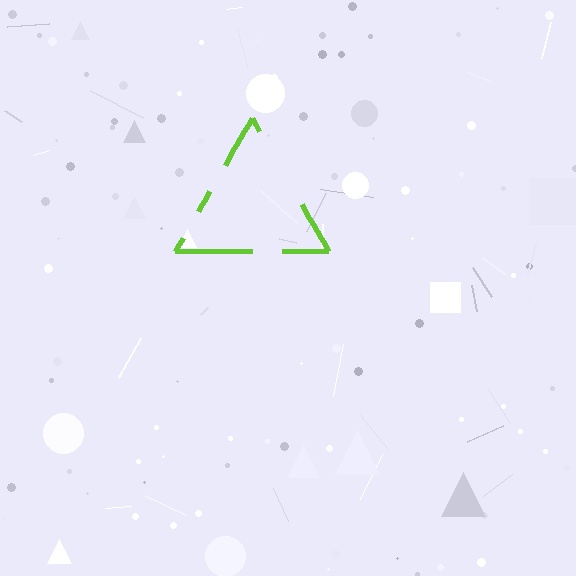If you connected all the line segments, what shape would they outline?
They would outline a triangle.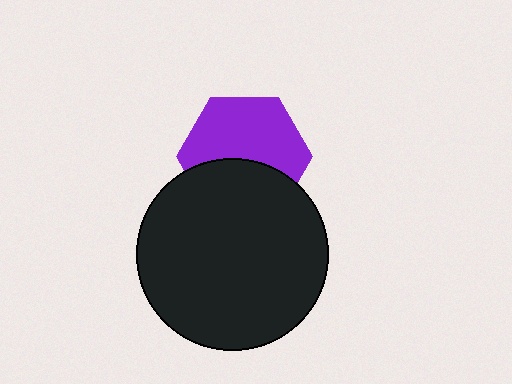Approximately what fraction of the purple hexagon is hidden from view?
Roughly 40% of the purple hexagon is hidden behind the black circle.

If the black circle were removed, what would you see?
You would see the complete purple hexagon.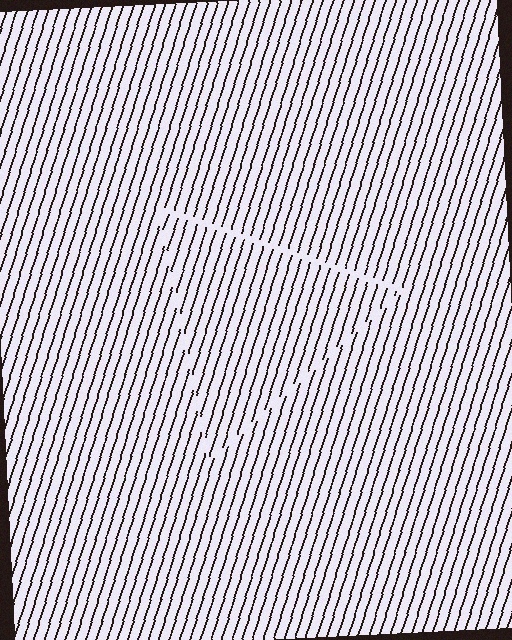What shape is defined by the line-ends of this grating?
An illusory triangle. The interior of the shape contains the same grating, shifted by half a period — the contour is defined by the phase discontinuity where line-ends from the inner and outer gratings abut.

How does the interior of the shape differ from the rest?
The interior of the shape contains the same grating, shifted by half a period — the contour is defined by the phase discontinuity where line-ends from the inner and outer gratings abut.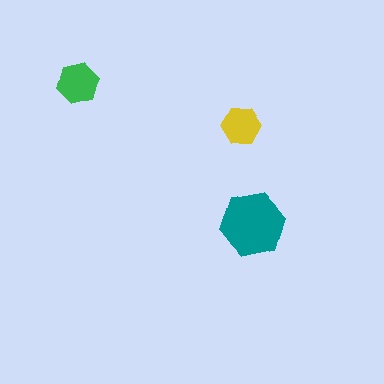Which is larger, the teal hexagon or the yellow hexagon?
The teal one.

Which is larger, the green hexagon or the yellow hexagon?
The green one.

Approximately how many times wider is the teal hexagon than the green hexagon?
About 1.5 times wider.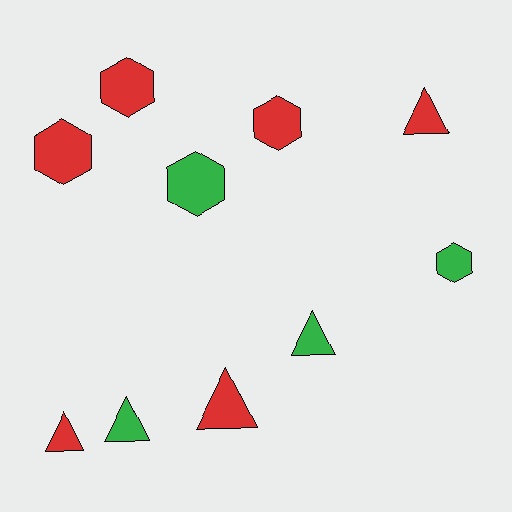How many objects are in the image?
There are 10 objects.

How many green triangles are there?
There are 2 green triangles.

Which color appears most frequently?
Red, with 6 objects.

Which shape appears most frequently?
Hexagon, with 5 objects.